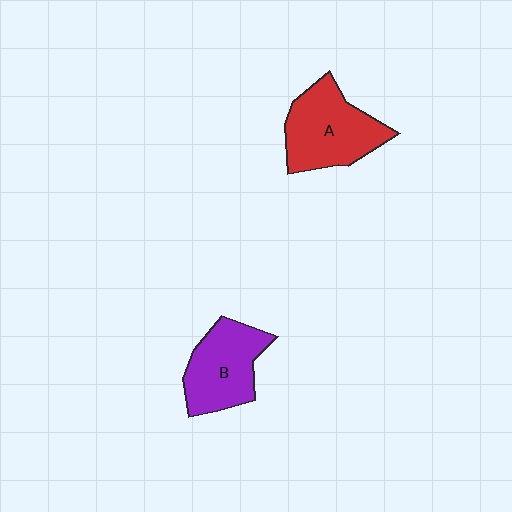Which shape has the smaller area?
Shape B (purple).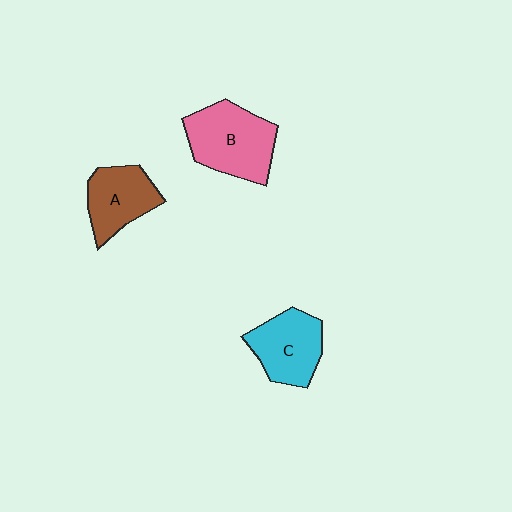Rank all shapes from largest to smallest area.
From largest to smallest: B (pink), C (cyan), A (brown).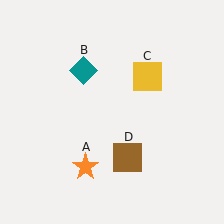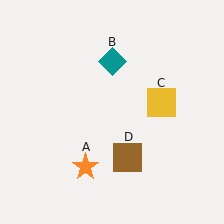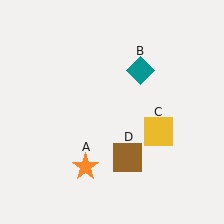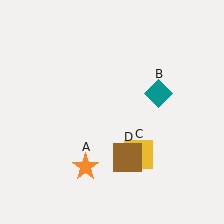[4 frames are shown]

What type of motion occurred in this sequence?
The teal diamond (object B), yellow square (object C) rotated clockwise around the center of the scene.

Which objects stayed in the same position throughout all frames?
Orange star (object A) and brown square (object D) remained stationary.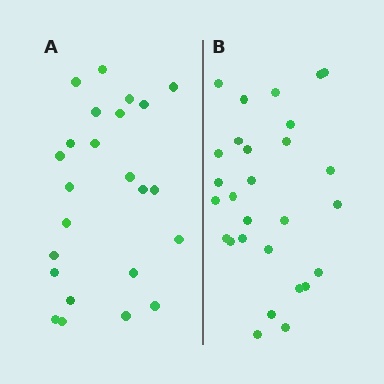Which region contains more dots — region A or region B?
Region B (the right region) has more dots.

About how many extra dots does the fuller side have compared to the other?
Region B has about 4 more dots than region A.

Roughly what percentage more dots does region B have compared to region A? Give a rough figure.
About 15% more.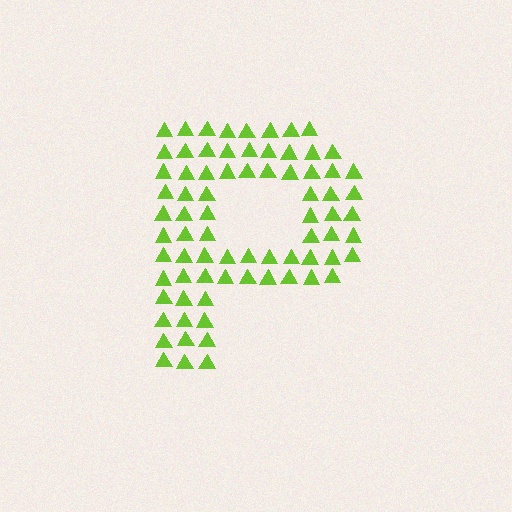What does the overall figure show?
The overall figure shows the letter P.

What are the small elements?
The small elements are triangles.